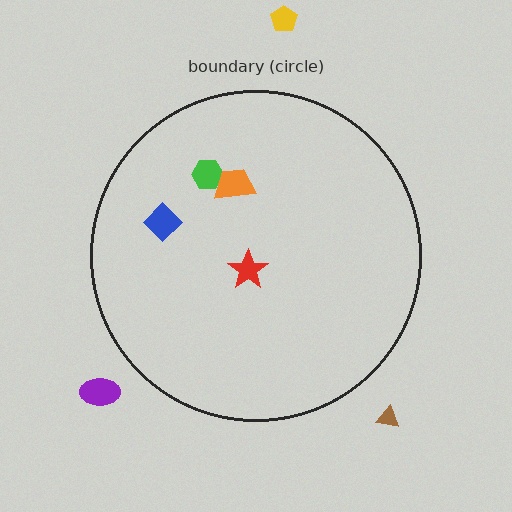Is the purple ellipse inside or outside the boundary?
Outside.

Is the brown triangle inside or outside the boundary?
Outside.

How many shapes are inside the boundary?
4 inside, 3 outside.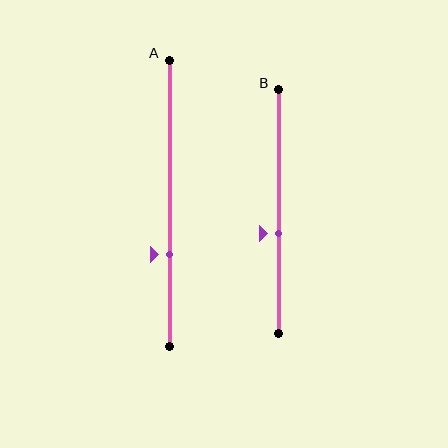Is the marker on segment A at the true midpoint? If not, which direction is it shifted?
No, the marker on segment A is shifted downward by about 18% of the segment length.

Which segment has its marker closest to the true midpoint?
Segment B has its marker closest to the true midpoint.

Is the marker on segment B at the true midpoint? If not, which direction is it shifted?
No, the marker on segment B is shifted downward by about 9% of the segment length.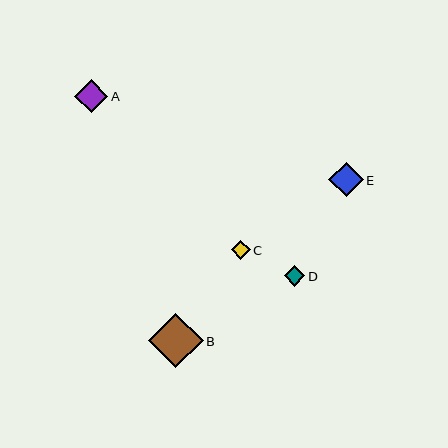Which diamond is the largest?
Diamond B is the largest with a size of approximately 55 pixels.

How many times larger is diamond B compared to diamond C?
Diamond B is approximately 2.9 times the size of diamond C.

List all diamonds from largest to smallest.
From largest to smallest: B, E, A, D, C.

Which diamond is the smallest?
Diamond C is the smallest with a size of approximately 19 pixels.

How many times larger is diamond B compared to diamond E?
Diamond B is approximately 1.6 times the size of diamond E.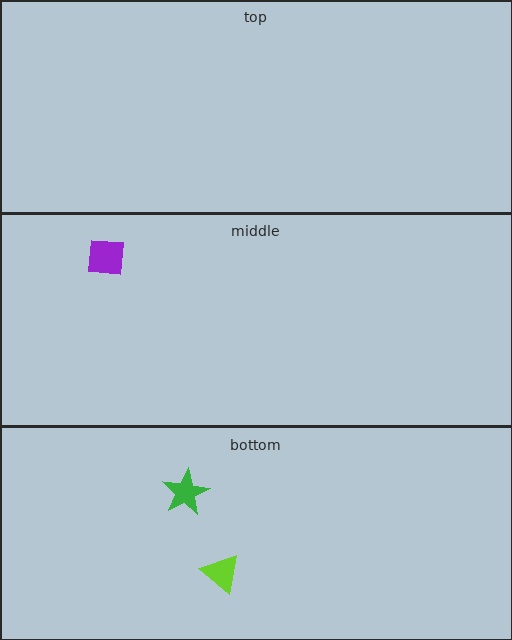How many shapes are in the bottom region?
2.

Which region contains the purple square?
The middle region.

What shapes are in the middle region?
The purple square.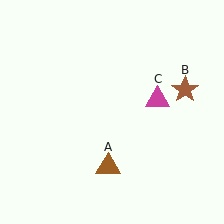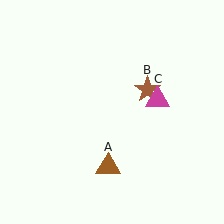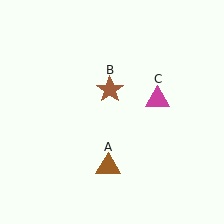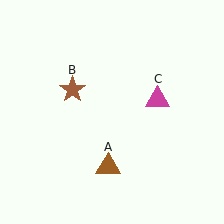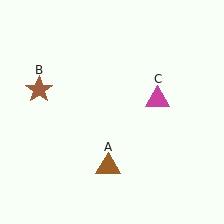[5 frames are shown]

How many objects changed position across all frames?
1 object changed position: brown star (object B).